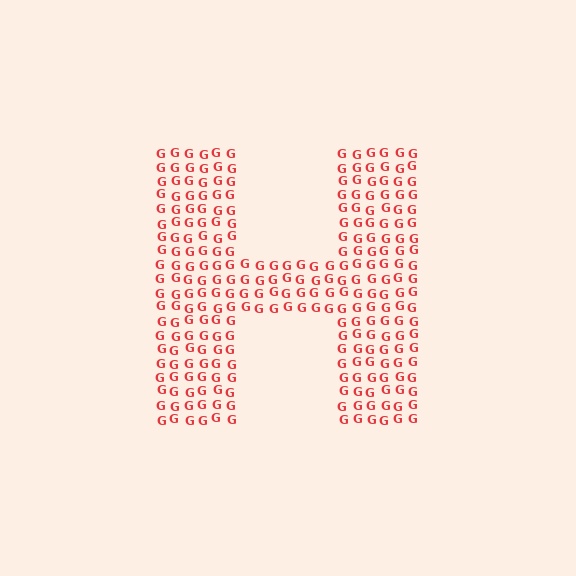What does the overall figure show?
The overall figure shows the letter H.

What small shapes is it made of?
It is made of small letter G's.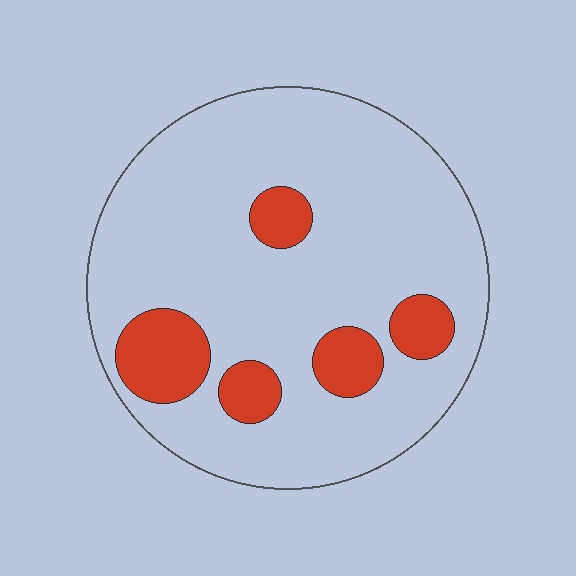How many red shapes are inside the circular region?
5.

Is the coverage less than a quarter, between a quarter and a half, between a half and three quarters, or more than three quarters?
Less than a quarter.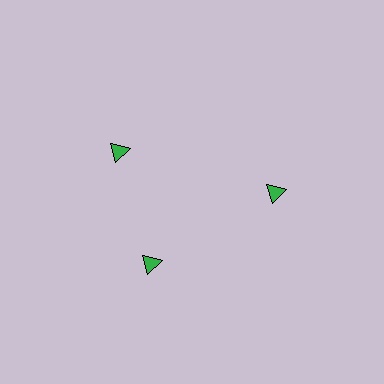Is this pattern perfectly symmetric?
No. The 3 green triangles are arranged in a ring, but one element near the 11 o'clock position is rotated out of alignment along the ring, breaking the 3-fold rotational symmetry.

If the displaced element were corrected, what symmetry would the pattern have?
It would have 3-fold rotational symmetry — the pattern would map onto itself every 120 degrees.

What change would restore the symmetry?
The symmetry would be restored by rotating it back into even spacing with its neighbors so that all 3 triangles sit at equal angles and equal distance from the center.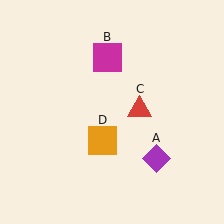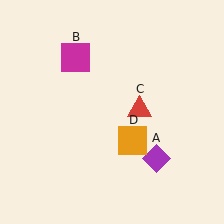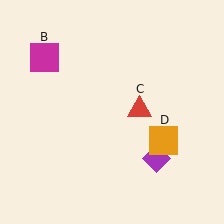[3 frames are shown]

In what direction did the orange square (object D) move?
The orange square (object D) moved right.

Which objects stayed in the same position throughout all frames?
Purple diamond (object A) and red triangle (object C) remained stationary.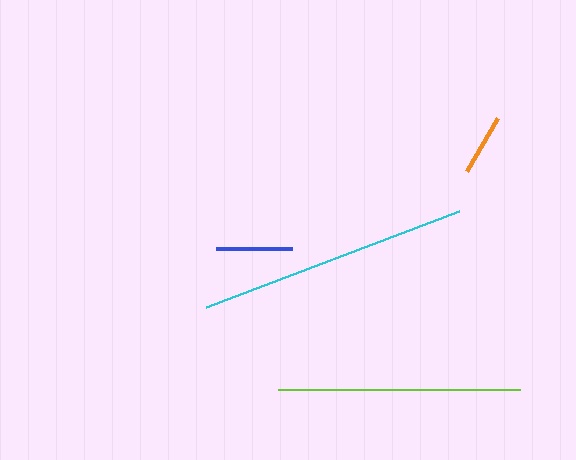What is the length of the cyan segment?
The cyan segment is approximately 271 pixels long.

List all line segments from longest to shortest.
From longest to shortest: cyan, lime, blue, orange.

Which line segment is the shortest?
The orange line is the shortest at approximately 61 pixels.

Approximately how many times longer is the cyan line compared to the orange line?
The cyan line is approximately 4.4 times the length of the orange line.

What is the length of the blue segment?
The blue segment is approximately 77 pixels long.